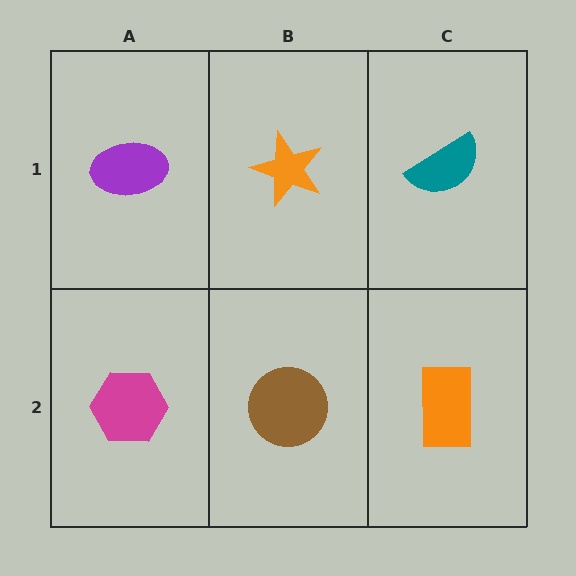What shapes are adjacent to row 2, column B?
An orange star (row 1, column B), a magenta hexagon (row 2, column A), an orange rectangle (row 2, column C).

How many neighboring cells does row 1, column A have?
2.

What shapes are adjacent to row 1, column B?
A brown circle (row 2, column B), a purple ellipse (row 1, column A), a teal semicircle (row 1, column C).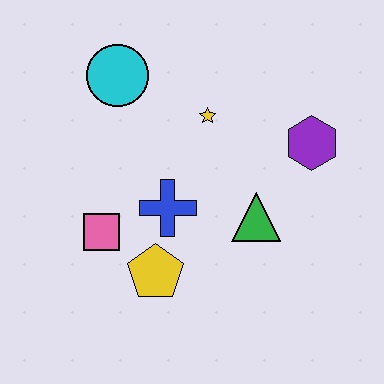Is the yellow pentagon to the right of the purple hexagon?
No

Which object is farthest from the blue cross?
The purple hexagon is farthest from the blue cross.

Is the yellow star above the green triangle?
Yes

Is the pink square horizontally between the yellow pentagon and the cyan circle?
No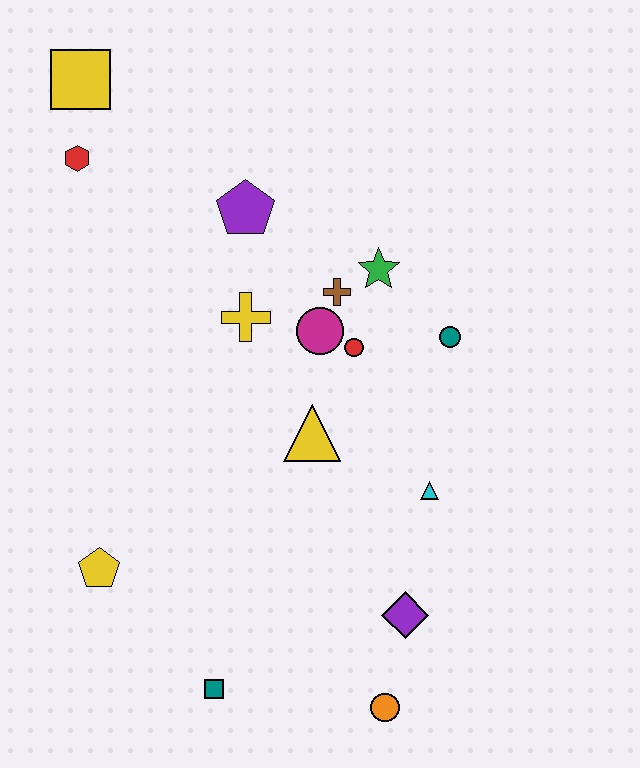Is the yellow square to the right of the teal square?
No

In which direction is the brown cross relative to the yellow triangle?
The brown cross is above the yellow triangle.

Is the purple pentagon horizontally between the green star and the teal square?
Yes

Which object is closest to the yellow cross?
The magenta circle is closest to the yellow cross.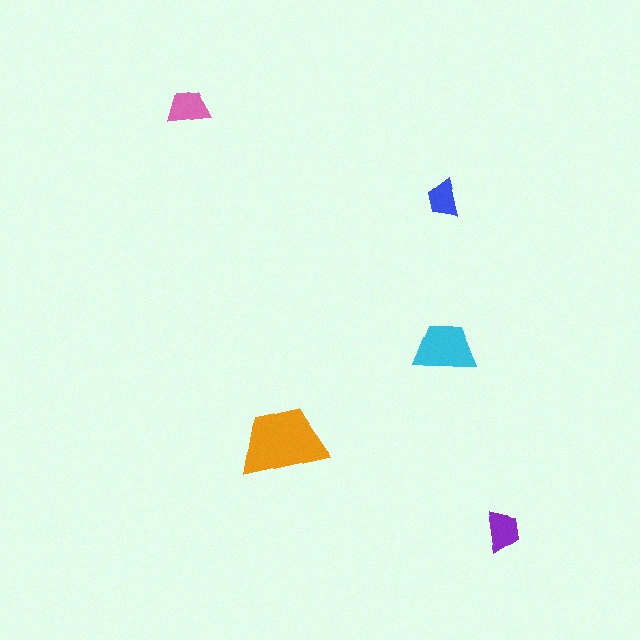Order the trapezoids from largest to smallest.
the orange one, the cyan one, the pink one, the purple one, the blue one.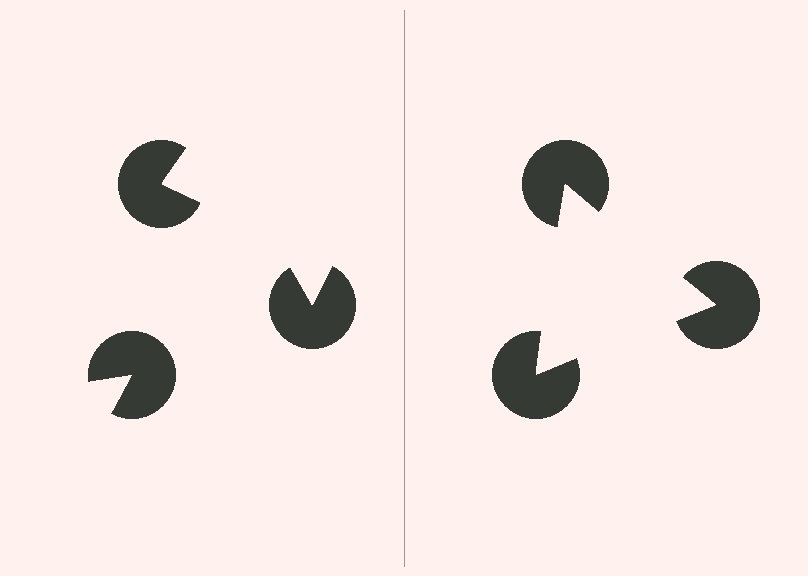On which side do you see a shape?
An illusory triangle appears on the right side. On the left side the wedge cuts are rotated, so no coherent shape forms.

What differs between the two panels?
The pac-man discs are positioned identically on both sides; only the wedge orientations differ. On the right they align to a triangle; on the left they are misaligned.